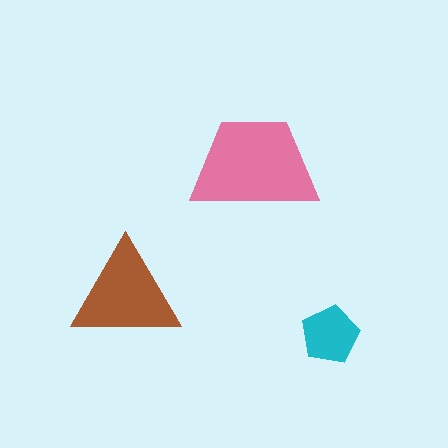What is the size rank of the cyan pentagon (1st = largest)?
3rd.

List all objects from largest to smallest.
The pink trapezoid, the brown triangle, the cyan pentagon.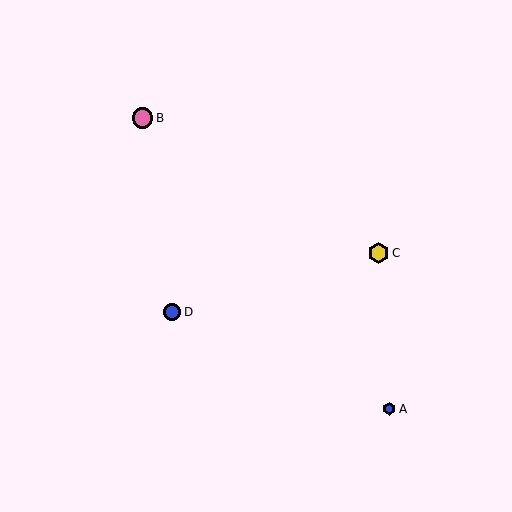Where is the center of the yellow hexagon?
The center of the yellow hexagon is at (379, 253).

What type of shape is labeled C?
Shape C is a yellow hexagon.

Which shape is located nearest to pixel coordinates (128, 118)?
The pink circle (labeled B) at (143, 118) is nearest to that location.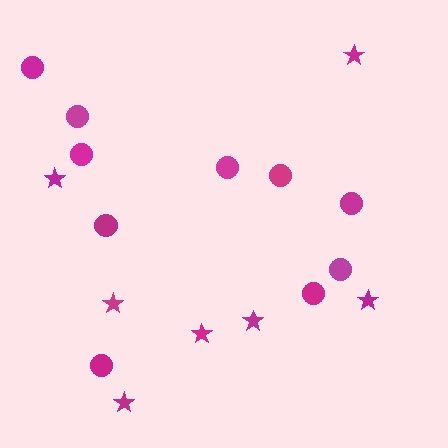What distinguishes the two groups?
There are 2 groups: one group of stars (7) and one group of circles (10).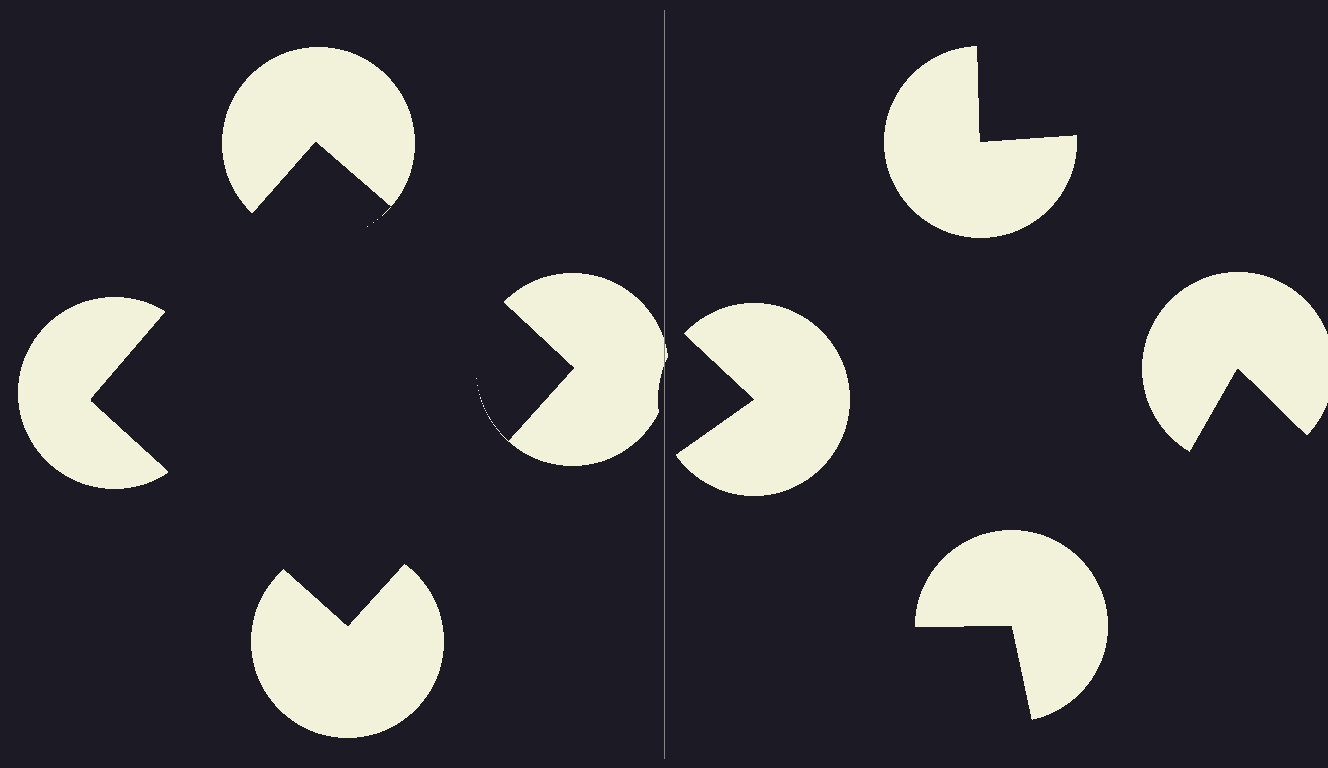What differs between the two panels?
The pac-man discs are positioned identically on both sides; only the wedge orientations differ. On the left they align to a square; on the right they are misaligned.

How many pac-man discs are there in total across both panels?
8 — 4 on each side.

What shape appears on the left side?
An illusory square.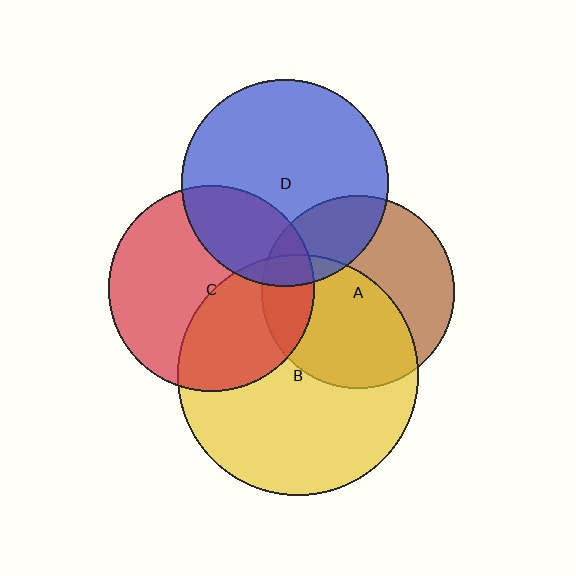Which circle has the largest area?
Circle B (yellow).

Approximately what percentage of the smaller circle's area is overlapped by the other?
Approximately 55%.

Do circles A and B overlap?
Yes.